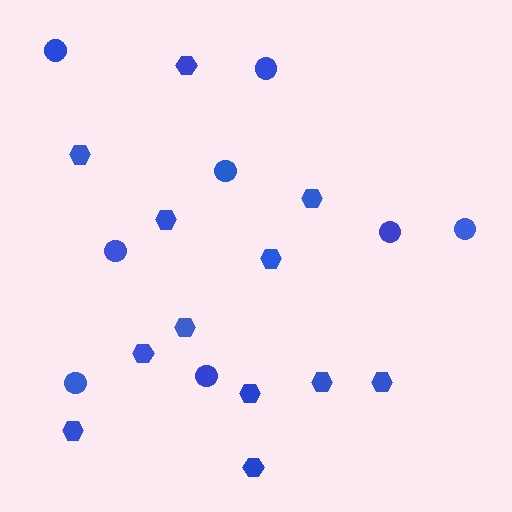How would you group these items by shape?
There are 2 groups: one group of hexagons (12) and one group of circles (8).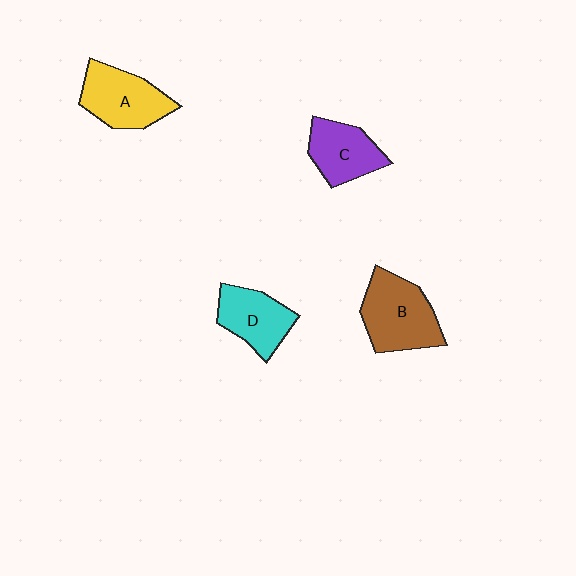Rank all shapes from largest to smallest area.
From largest to smallest: B (brown), A (yellow), D (cyan), C (purple).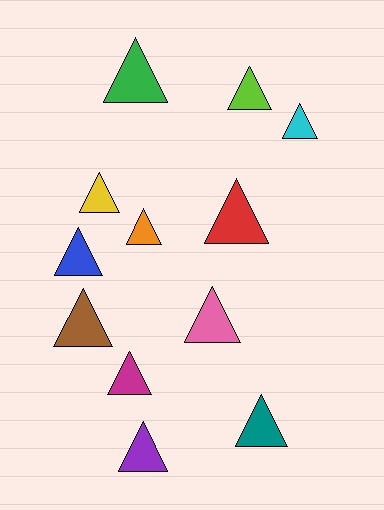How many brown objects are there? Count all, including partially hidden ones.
There is 1 brown object.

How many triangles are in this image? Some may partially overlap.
There are 12 triangles.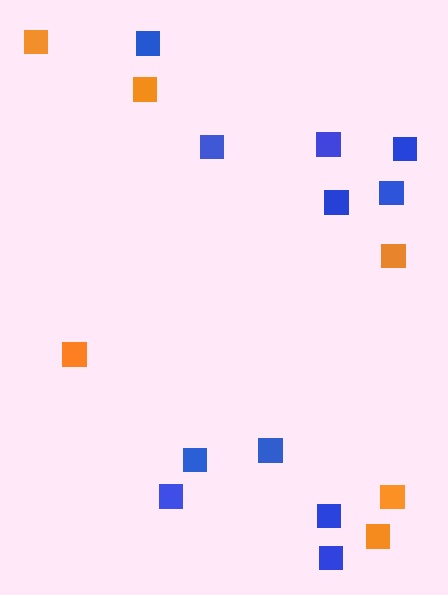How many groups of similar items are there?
There are 2 groups: one group of orange squares (6) and one group of blue squares (11).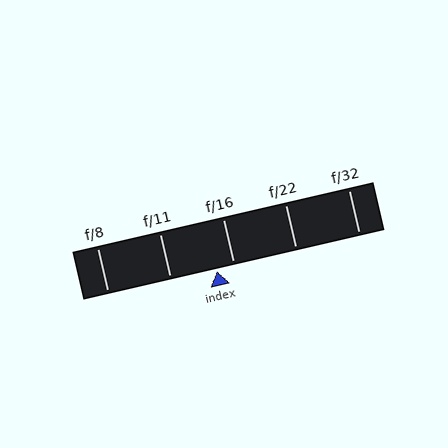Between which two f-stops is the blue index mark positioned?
The index mark is between f/11 and f/16.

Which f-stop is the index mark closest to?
The index mark is closest to f/16.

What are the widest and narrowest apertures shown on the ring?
The widest aperture shown is f/8 and the narrowest is f/32.